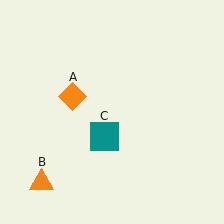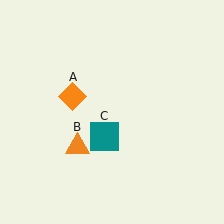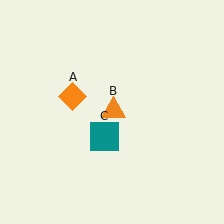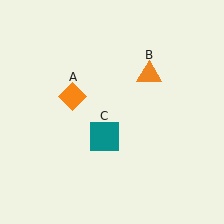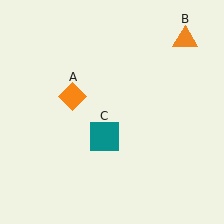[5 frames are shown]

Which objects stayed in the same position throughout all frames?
Orange diamond (object A) and teal square (object C) remained stationary.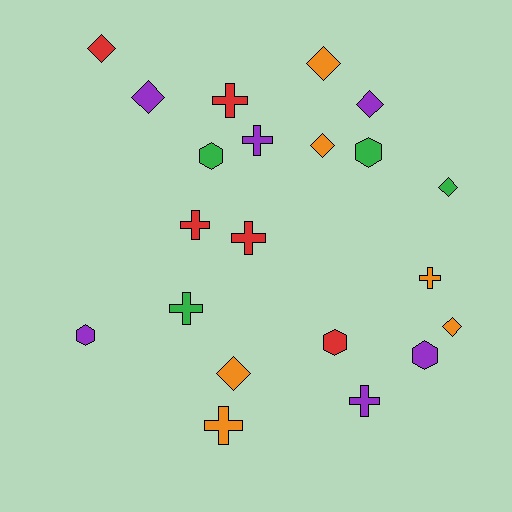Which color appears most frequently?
Purple, with 6 objects.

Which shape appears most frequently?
Diamond, with 8 objects.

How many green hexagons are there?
There are 2 green hexagons.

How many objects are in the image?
There are 21 objects.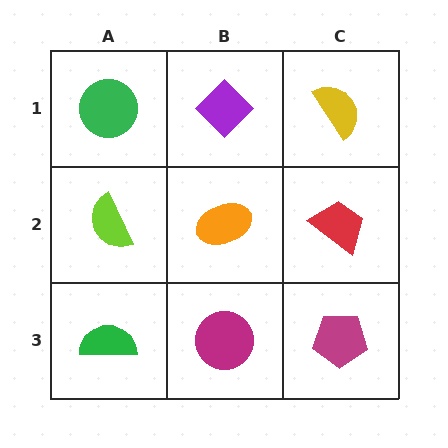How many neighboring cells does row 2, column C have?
3.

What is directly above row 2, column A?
A green circle.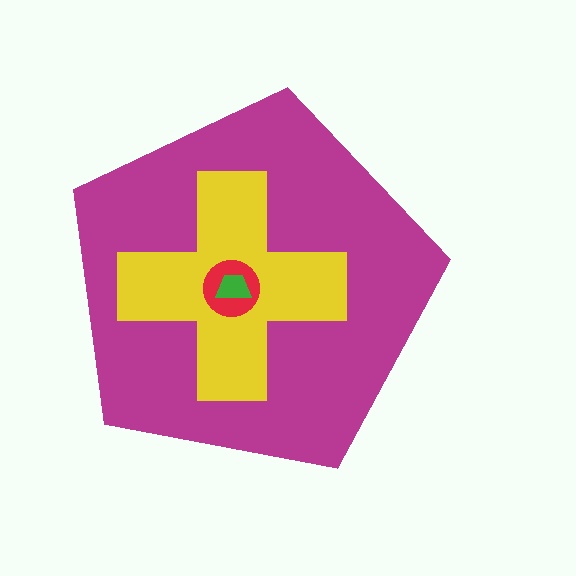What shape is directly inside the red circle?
The green trapezoid.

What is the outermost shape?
The magenta pentagon.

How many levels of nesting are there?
4.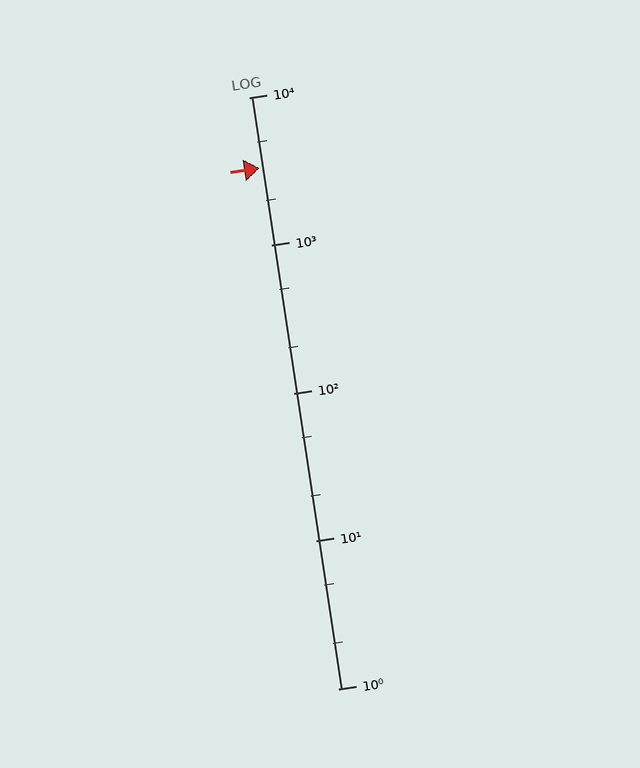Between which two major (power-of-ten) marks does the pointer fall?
The pointer is between 1000 and 10000.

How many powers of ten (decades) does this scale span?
The scale spans 4 decades, from 1 to 10000.